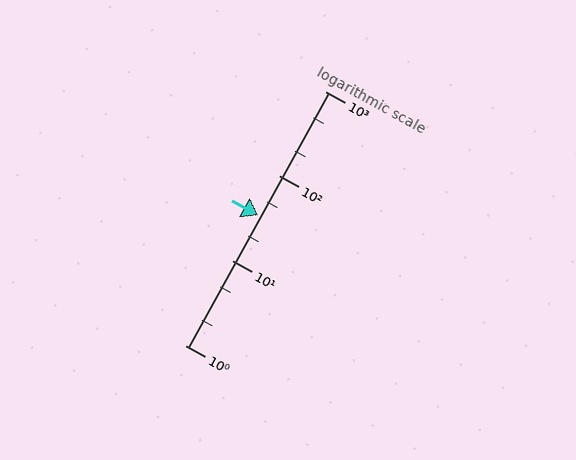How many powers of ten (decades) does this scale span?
The scale spans 3 decades, from 1 to 1000.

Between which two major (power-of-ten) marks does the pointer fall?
The pointer is between 10 and 100.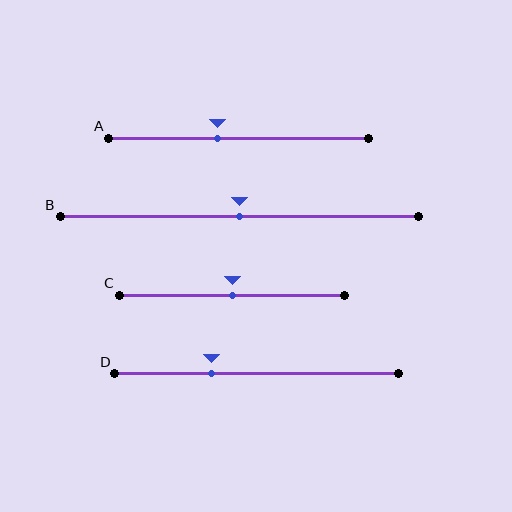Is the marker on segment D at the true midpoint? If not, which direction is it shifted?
No, the marker on segment D is shifted to the left by about 16% of the segment length.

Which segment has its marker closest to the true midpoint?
Segment B has its marker closest to the true midpoint.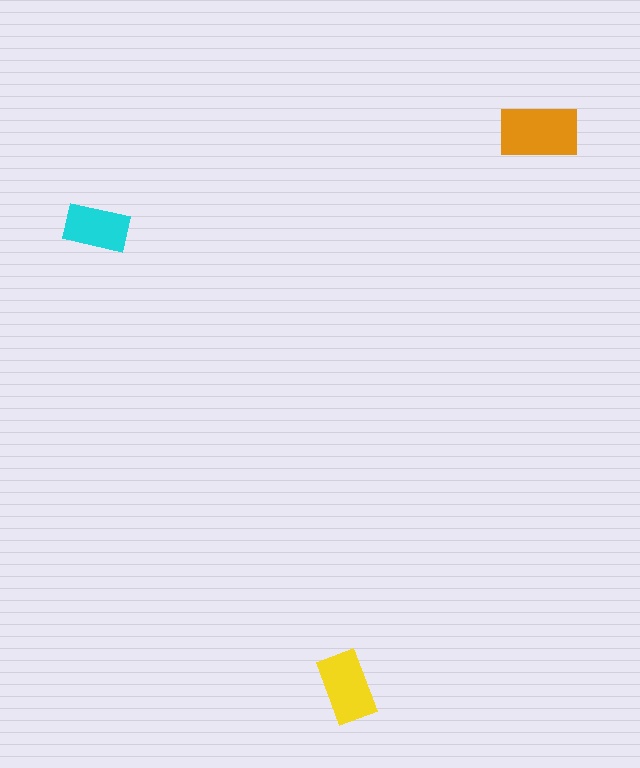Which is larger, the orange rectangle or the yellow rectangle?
The orange one.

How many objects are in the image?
There are 3 objects in the image.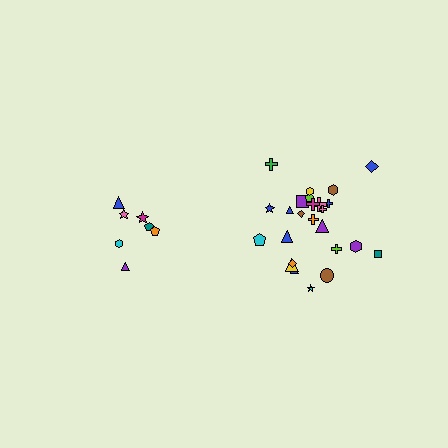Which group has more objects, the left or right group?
The right group.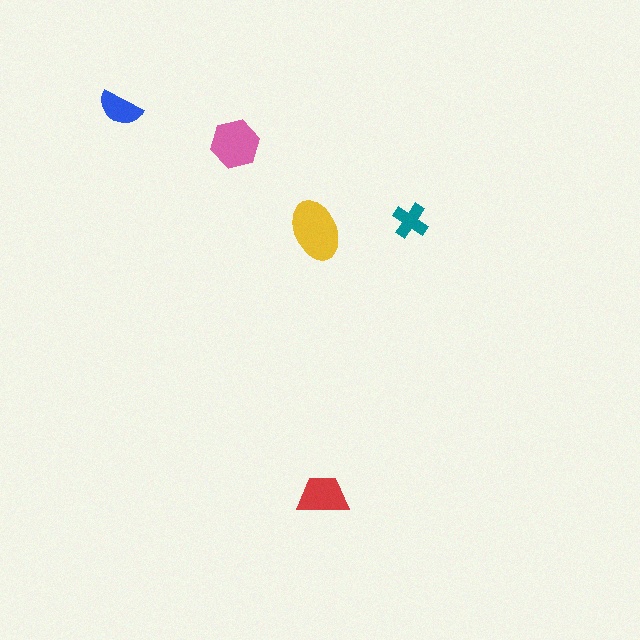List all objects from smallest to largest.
The teal cross, the blue semicircle, the red trapezoid, the pink hexagon, the yellow ellipse.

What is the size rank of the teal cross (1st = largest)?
5th.